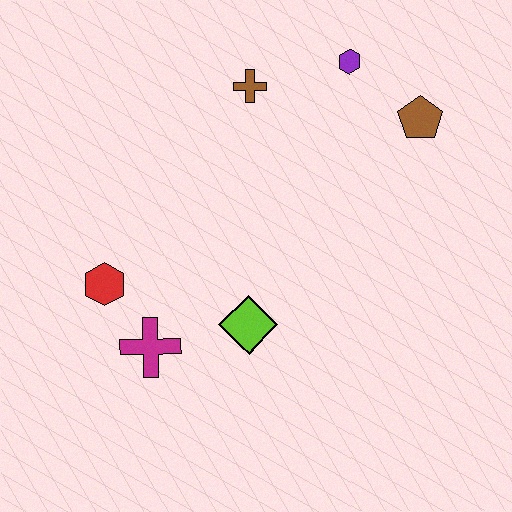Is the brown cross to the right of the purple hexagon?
No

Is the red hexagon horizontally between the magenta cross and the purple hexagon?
No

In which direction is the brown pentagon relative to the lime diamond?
The brown pentagon is above the lime diamond.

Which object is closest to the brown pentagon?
The purple hexagon is closest to the brown pentagon.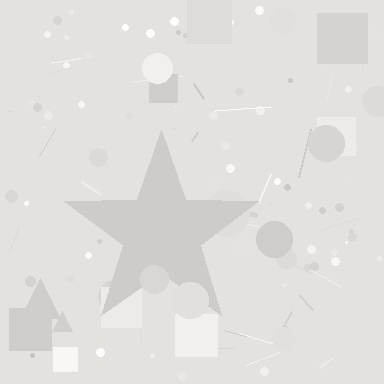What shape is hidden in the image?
A star is hidden in the image.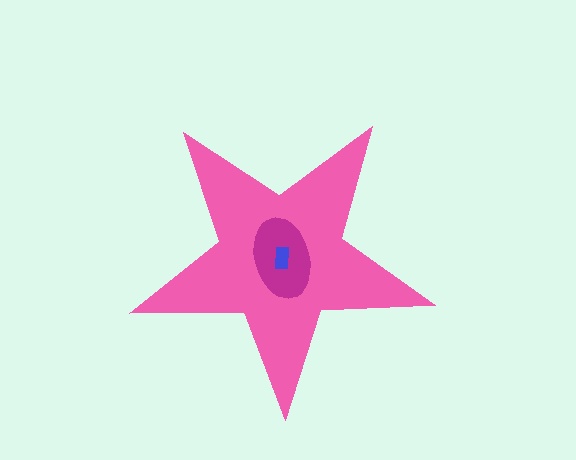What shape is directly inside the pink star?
The magenta ellipse.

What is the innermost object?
The blue rectangle.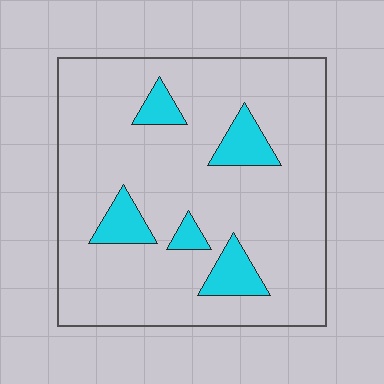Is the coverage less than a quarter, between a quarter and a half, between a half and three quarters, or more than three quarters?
Less than a quarter.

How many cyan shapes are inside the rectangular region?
5.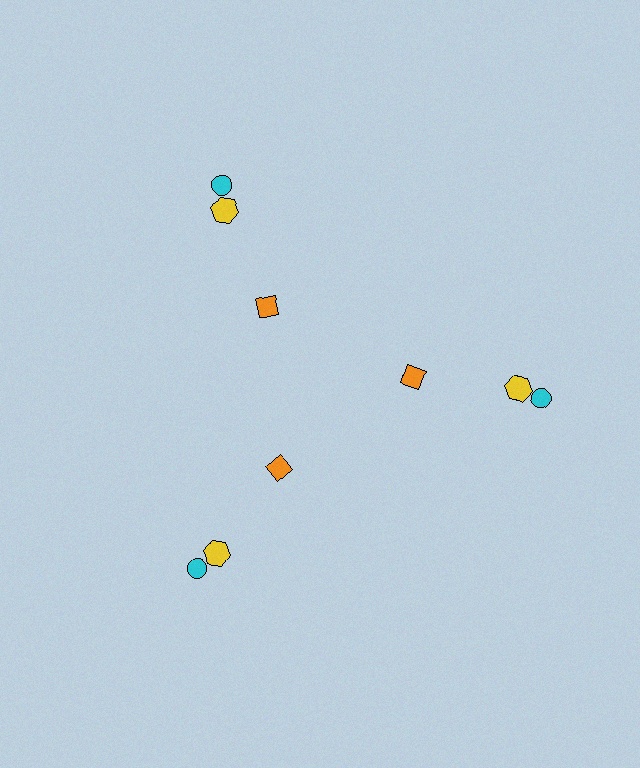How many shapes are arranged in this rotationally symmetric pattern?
There are 9 shapes, arranged in 3 groups of 3.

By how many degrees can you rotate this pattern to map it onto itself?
The pattern maps onto itself every 120 degrees of rotation.